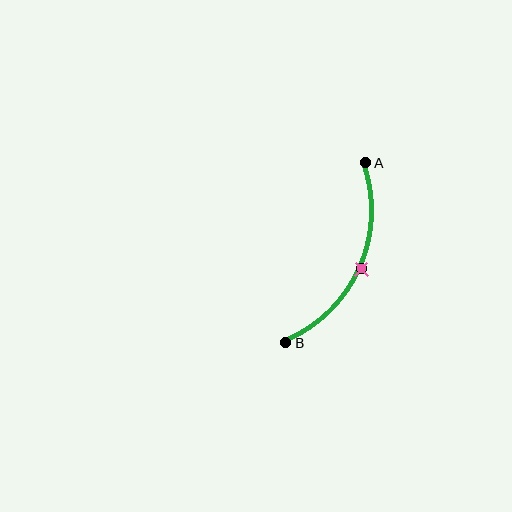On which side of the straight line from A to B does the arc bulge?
The arc bulges to the right of the straight line connecting A and B.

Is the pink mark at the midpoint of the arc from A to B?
Yes. The pink mark lies on the arc at equal arc-length from both A and B — it is the arc midpoint.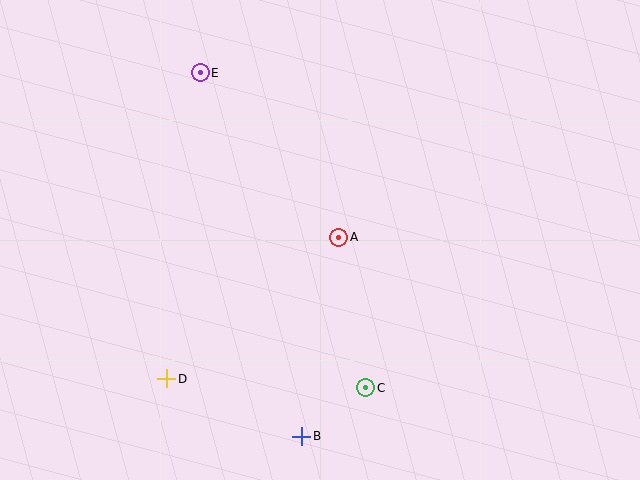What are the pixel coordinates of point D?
Point D is at (167, 379).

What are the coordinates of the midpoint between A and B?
The midpoint between A and B is at (320, 337).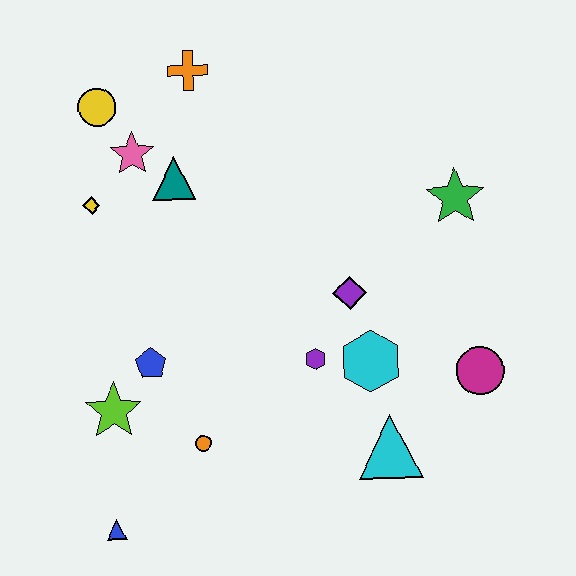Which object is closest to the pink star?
The teal triangle is closest to the pink star.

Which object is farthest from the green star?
The blue triangle is farthest from the green star.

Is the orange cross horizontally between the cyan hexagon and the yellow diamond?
Yes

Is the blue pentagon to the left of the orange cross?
Yes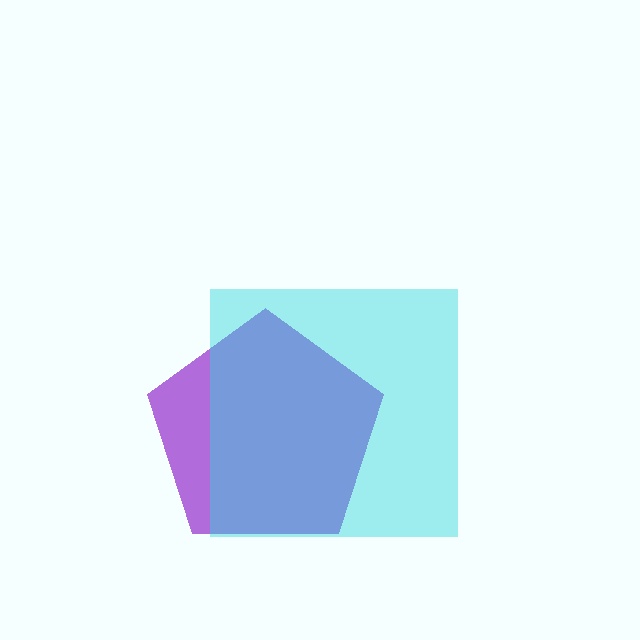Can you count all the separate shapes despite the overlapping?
Yes, there are 2 separate shapes.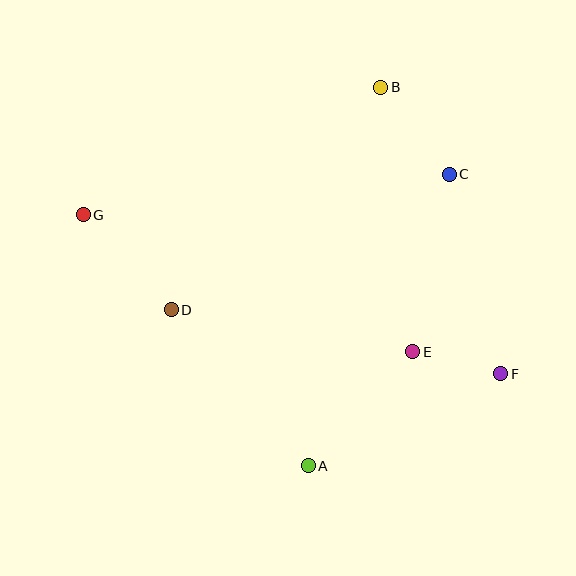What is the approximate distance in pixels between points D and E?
The distance between D and E is approximately 245 pixels.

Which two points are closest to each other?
Points E and F are closest to each other.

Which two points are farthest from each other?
Points F and G are farthest from each other.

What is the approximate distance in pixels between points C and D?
The distance between C and D is approximately 309 pixels.